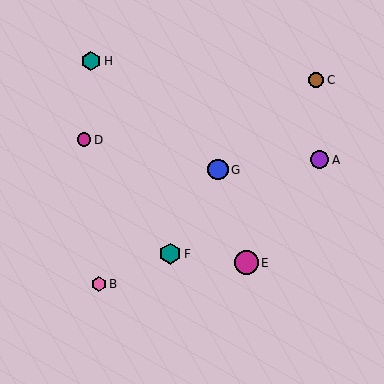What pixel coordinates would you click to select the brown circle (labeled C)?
Click at (316, 80) to select the brown circle C.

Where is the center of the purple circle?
The center of the purple circle is at (320, 160).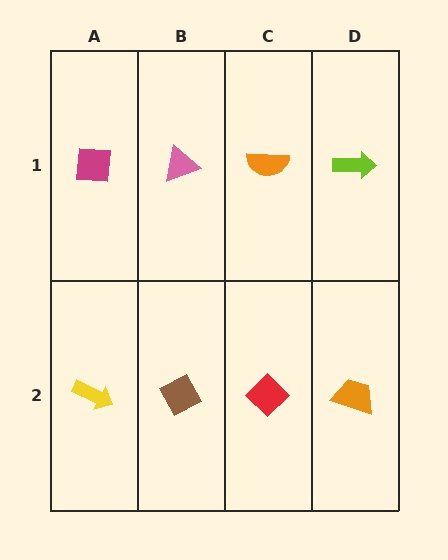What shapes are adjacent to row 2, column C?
An orange semicircle (row 1, column C), a brown diamond (row 2, column B), an orange trapezoid (row 2, column D).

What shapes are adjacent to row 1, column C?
A red diamond (row 2, column C), a pink triangle (row 1, column B), a lime arrow (row 1, column D).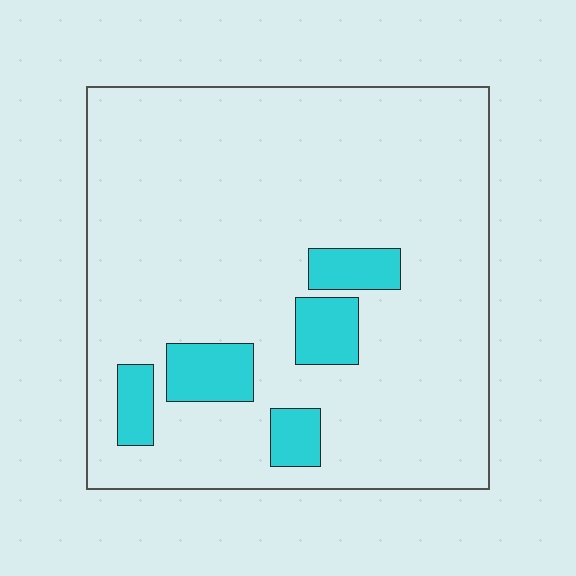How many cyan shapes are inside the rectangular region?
5.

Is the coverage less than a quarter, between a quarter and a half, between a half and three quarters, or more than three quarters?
Less than a quarter.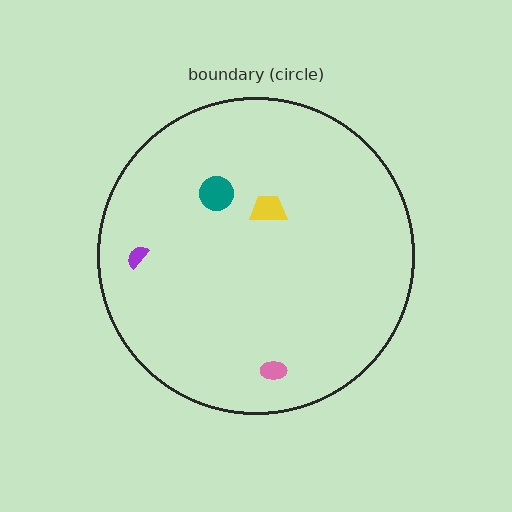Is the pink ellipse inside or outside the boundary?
Inside.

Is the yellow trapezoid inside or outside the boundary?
Inside.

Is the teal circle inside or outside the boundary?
Inside.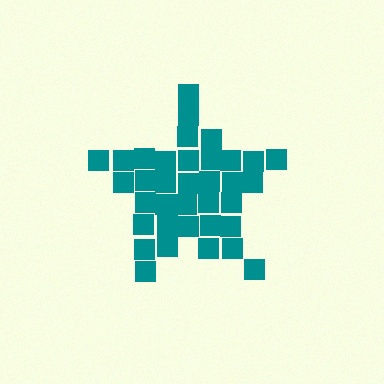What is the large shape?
The large shape is a star.